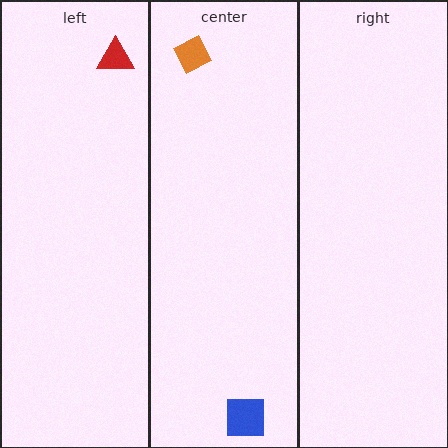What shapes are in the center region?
The orange diamond, the blue square.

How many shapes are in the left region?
1.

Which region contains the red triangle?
The left region.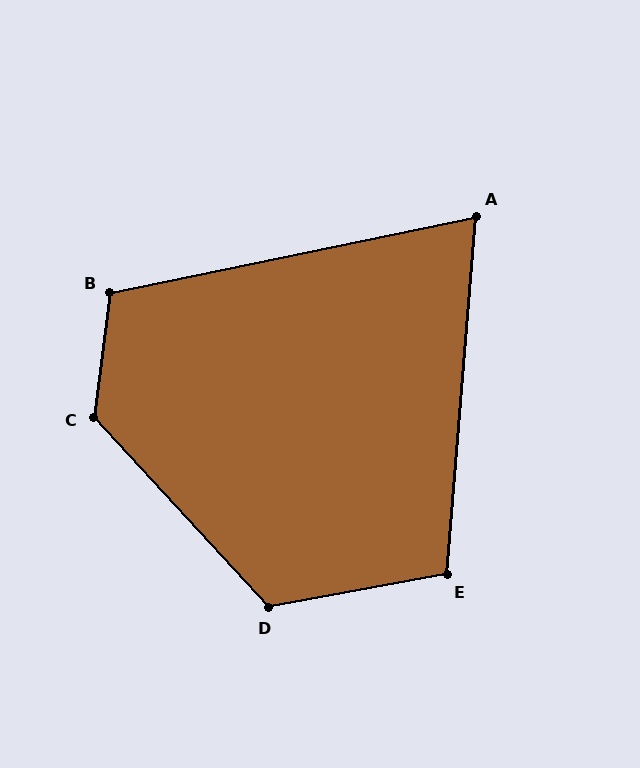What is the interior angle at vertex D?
Approximately 122 degrees (obtuse).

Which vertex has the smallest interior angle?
A, at approximately 74 degrees.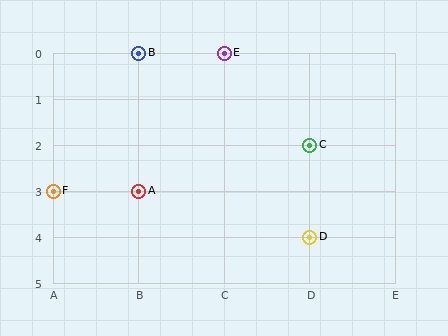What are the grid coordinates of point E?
Point E is at grid coordinates (C, 0).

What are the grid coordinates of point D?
Point D is at grid coordinates (D, 4).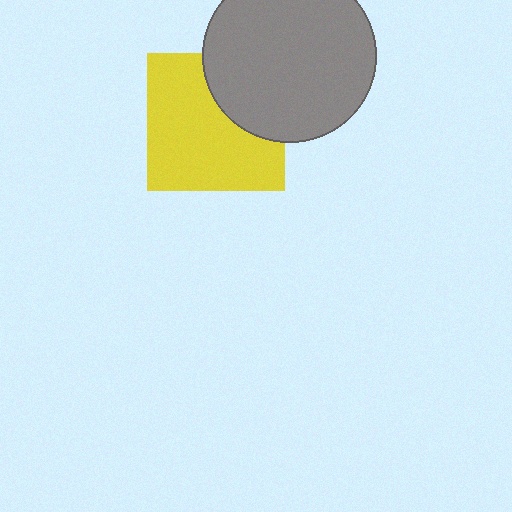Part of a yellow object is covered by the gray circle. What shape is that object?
It is a square.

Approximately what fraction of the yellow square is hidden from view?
Roughly 31% of the yellow square is hidden behind the gray circle.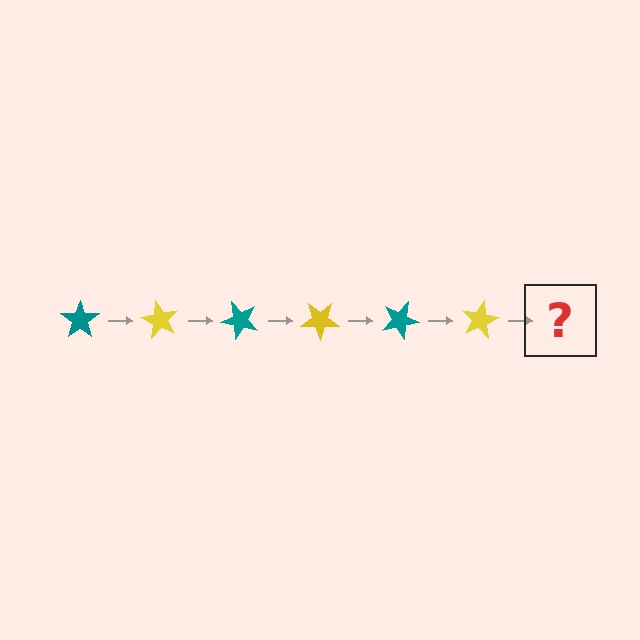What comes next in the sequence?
The next element should be a teal star, rotated 360 degrees from the start.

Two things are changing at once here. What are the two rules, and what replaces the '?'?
The two rules are that it rotates 60 degrees each step and the color cycles through teal and yellow. The '?' should be a teal star, rotated 360 degrees from the start.